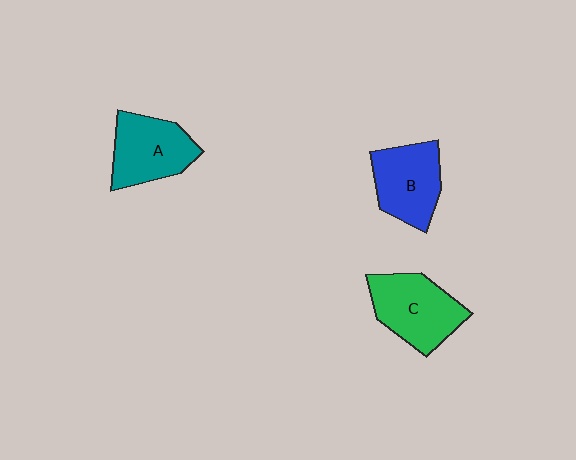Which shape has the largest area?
Shape C (green).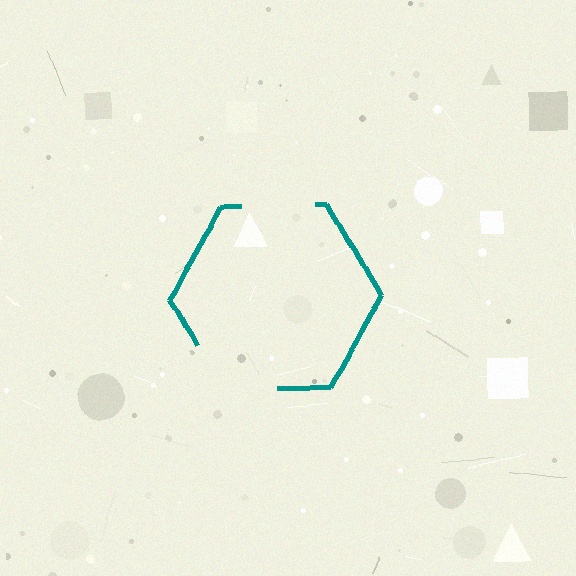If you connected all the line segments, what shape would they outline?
They would outline a hexagon.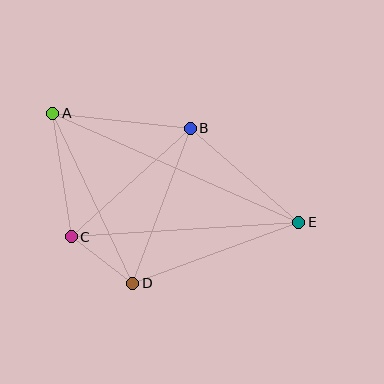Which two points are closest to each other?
Points C and D are closest to each other.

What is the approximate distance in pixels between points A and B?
The distance between A and B is approximately 138 pixels.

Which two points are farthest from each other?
Points A and E are farthest from each other.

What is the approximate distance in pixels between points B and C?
The distance between B and C is approximately 161 pixels.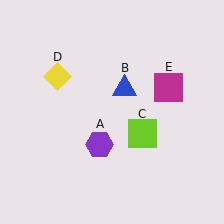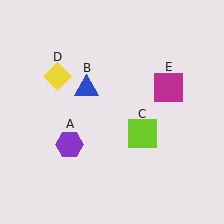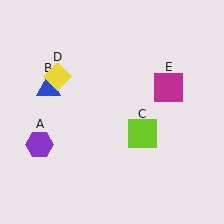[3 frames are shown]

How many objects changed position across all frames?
2 objects changed position: purple hexagon (object A), blue triangle (object B).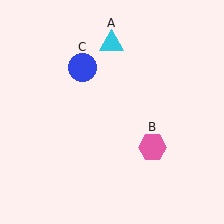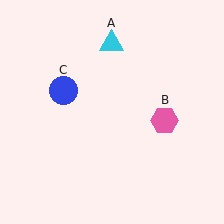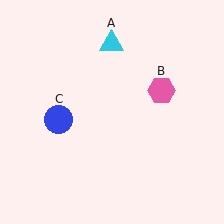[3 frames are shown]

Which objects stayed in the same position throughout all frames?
Cyan triangle (object A) remained stationary.